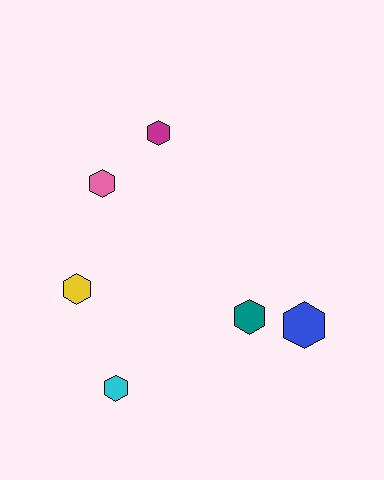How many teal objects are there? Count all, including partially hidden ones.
There is 1 teal object.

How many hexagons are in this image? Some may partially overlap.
There are 6 hexagons.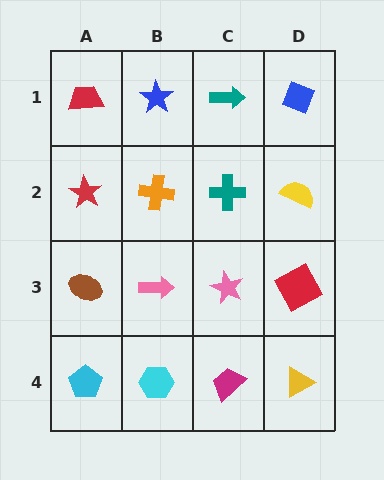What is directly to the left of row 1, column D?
A teal arrow.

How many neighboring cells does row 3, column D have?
3.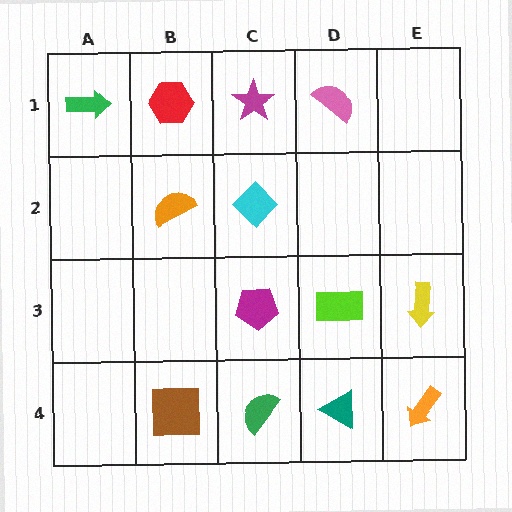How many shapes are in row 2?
2 shapes.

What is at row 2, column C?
A cyan diamond.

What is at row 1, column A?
A green arrow.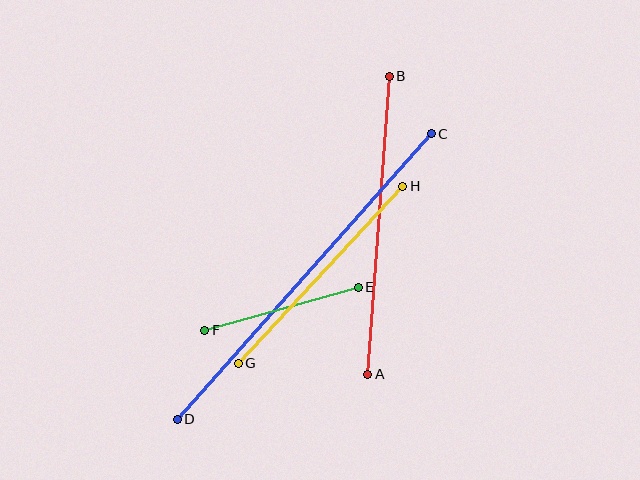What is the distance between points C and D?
The distance is approximately 383 pixels.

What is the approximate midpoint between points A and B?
The midpoint is at approximately (378, 225) pixels.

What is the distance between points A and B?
The distance is approximately 299 pixels.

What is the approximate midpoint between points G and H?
The midpoint is at approximately (321, 275) pixels.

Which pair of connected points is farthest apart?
Points C and D are farthest apart.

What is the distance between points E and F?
The distance is approximately 159 pixels.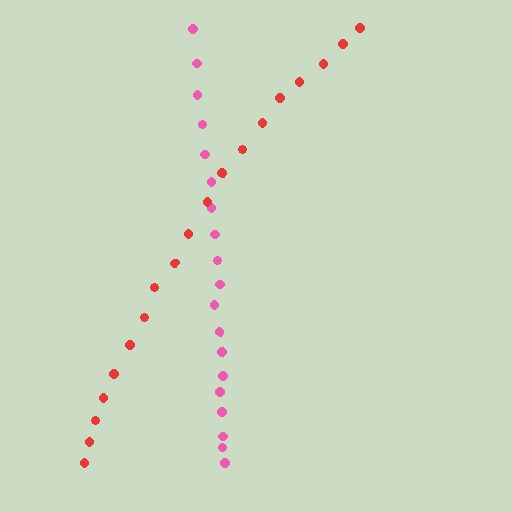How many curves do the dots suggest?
There are 2 distinct paths.